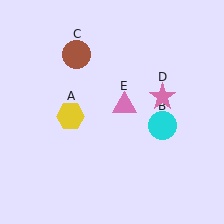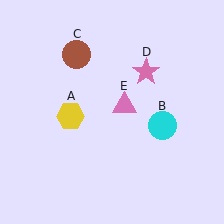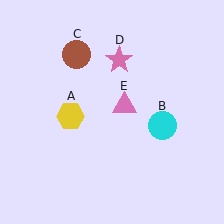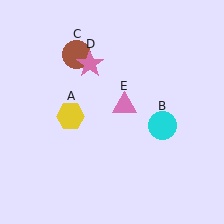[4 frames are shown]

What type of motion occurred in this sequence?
The pink star (object D) rotated counterclockwise around the center of the scene.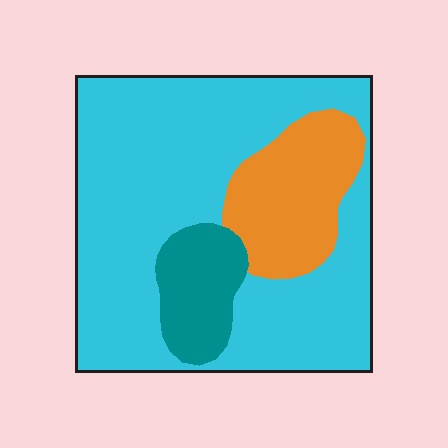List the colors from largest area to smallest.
From largest to smallest: cyan, orange, teal.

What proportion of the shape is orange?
Orange takes up about one fifth (1/5) of the shape.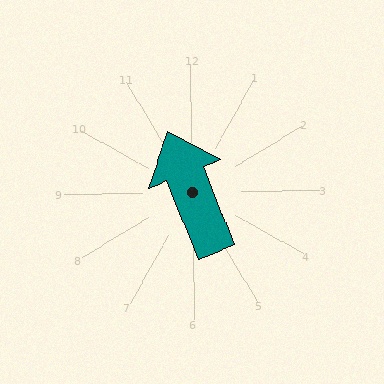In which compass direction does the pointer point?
North.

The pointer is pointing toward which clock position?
Roughly 11 o'clock.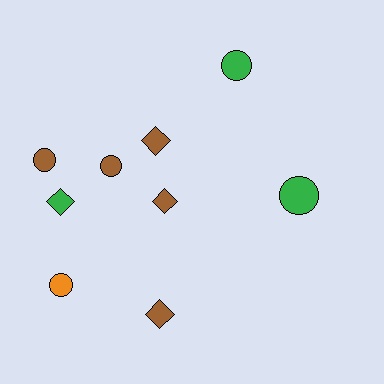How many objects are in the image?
There are 9 objects.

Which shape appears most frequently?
Circle, with 5 objects.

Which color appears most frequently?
Brown, with 5 objects.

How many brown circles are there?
There are 2 brown circles.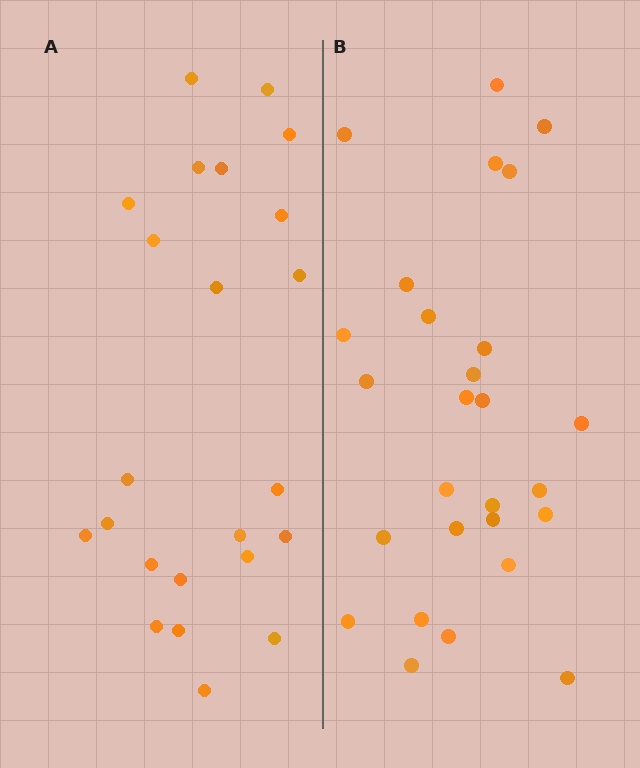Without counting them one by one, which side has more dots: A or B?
Region B (the right region) has more dots.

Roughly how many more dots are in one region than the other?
Region B has about 4 more dots than region A.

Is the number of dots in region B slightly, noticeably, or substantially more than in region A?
Region B has only slightly more — the two regions are fairly close. The ratio is roughly 1.2 to 1.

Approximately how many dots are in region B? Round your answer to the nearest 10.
About 30 dots. (The exact count is 27, which rounds to 30.)